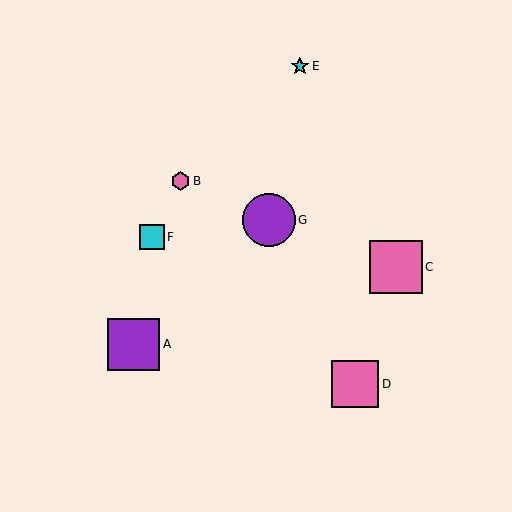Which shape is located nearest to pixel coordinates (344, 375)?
The pink square (labeled D) at (355, 384) is nearest to that location.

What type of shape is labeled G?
Shape G is a purple circle.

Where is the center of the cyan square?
The center of the cyan square is at (152, 237).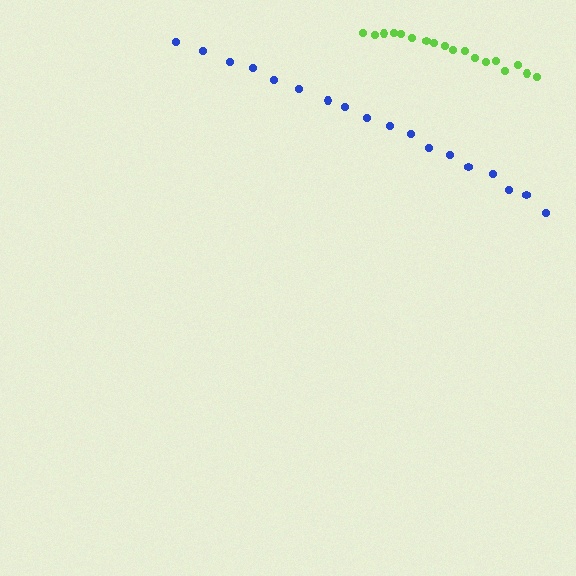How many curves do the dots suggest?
There are 2 distinct paths.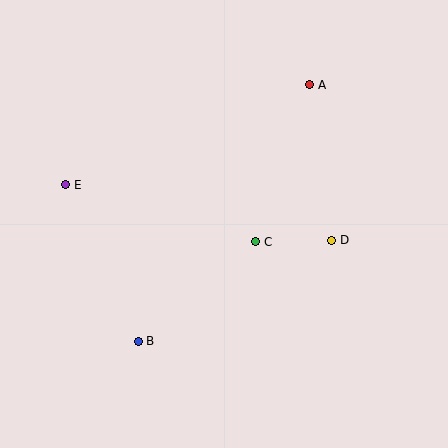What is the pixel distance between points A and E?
The distance between A and E is 264 pixels.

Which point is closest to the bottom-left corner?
Point B is closest to the bottom-left corner.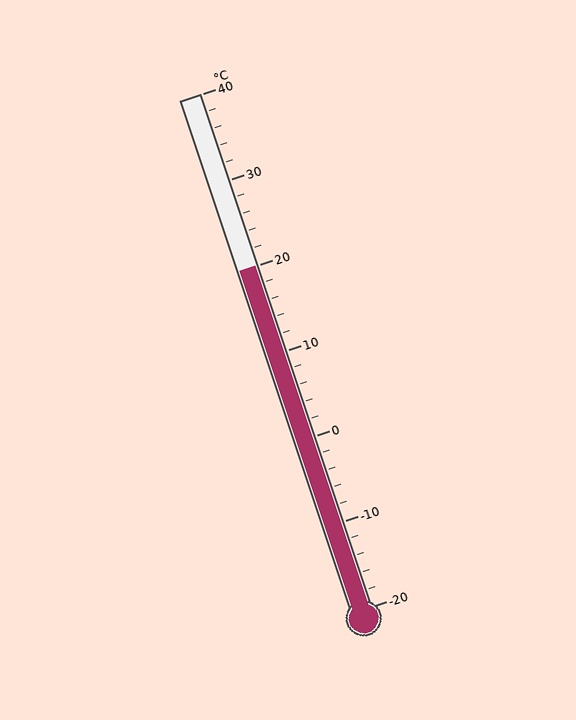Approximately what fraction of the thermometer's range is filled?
The thermometer is filled to approximately 65% of its range.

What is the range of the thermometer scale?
The thermometer scale ranges from -20°C to 40°C.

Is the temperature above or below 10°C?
The temperature is above 10°C.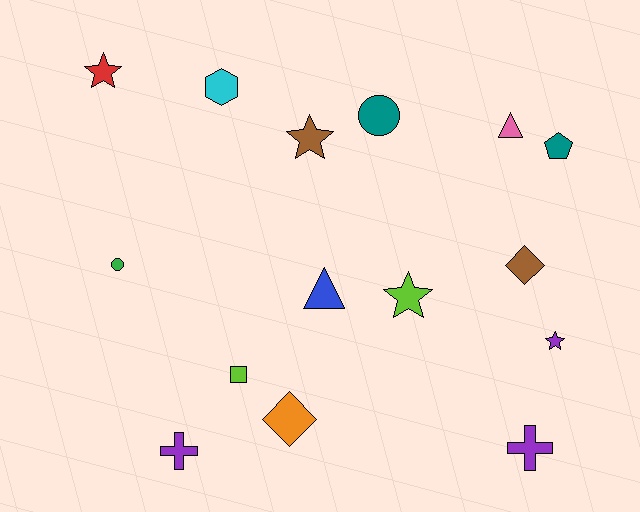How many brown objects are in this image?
There are 2 brown objects.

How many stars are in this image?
There are 4 stars.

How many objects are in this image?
There are 15 objects.